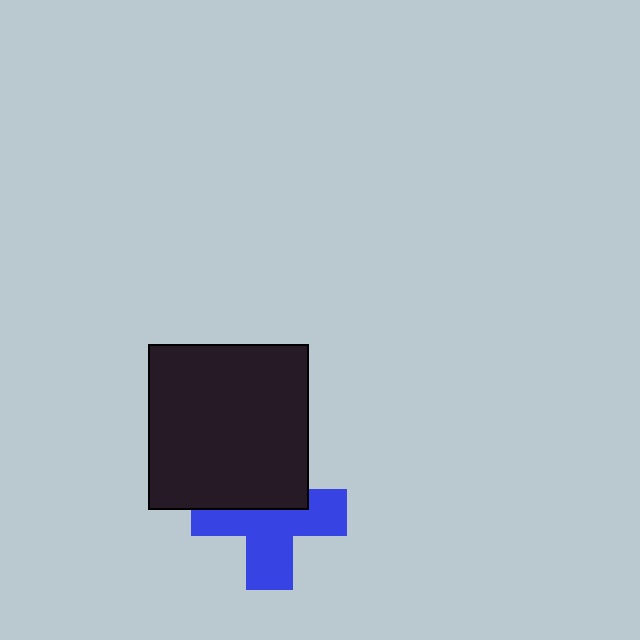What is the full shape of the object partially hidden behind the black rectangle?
The partially hidden object is a blue cross.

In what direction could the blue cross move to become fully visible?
The blue cross could move down. That would shift it out from behind the black rectangle entirely.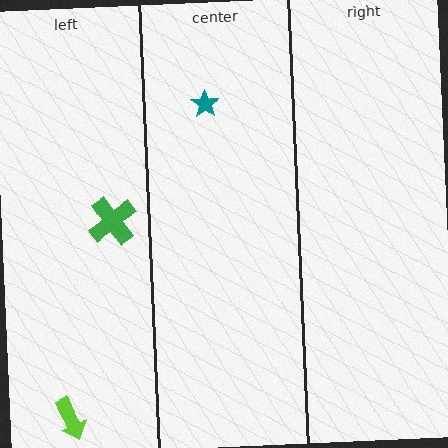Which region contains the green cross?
The left region.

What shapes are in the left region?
The green cross, the lime arrow.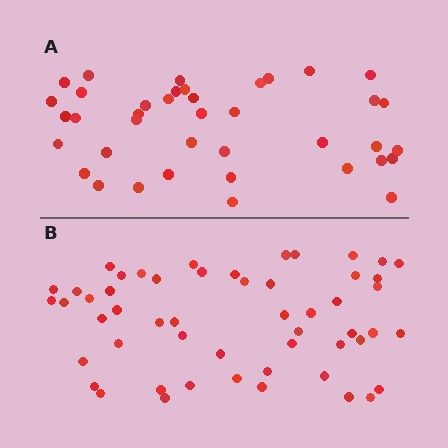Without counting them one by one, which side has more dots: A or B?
Region B (the bottom region) has more dots.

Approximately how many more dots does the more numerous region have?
Region B has approximately 15 more dots than region A.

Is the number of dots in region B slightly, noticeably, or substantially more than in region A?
Region B has noticeably more, but not dramatically so. The ratio is roughly 1.4 to 1.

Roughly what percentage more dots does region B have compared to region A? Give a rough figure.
About 35% more.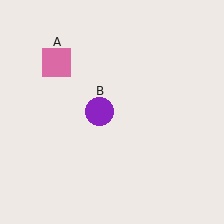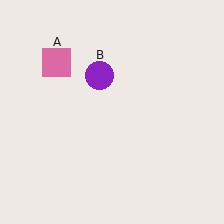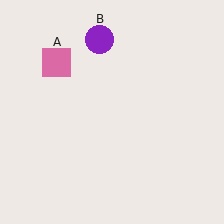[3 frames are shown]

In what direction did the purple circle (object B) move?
The purple circle (object B) moved up.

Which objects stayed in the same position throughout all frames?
Pink square (object A) remained stationary.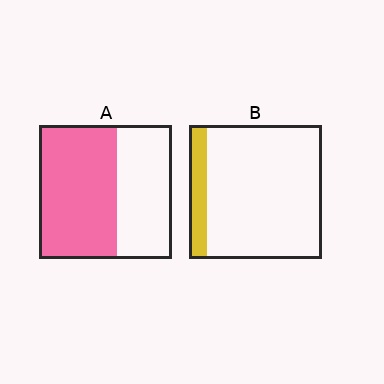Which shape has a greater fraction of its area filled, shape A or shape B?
Shape A.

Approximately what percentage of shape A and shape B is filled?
A is approximately 60% and B is approximately 15%.